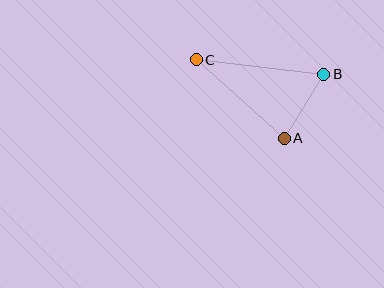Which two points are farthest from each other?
Points B and C are farthest from each other.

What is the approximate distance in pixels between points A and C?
The distance between A and C is approximately 118 pixels.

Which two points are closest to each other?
Points A and B are closest to each other.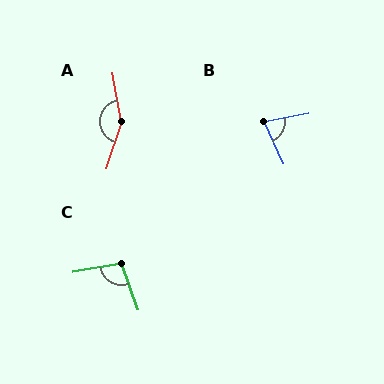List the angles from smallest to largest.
B (75°), C (99°), A (153°).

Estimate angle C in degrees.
Approximately 99 degrees.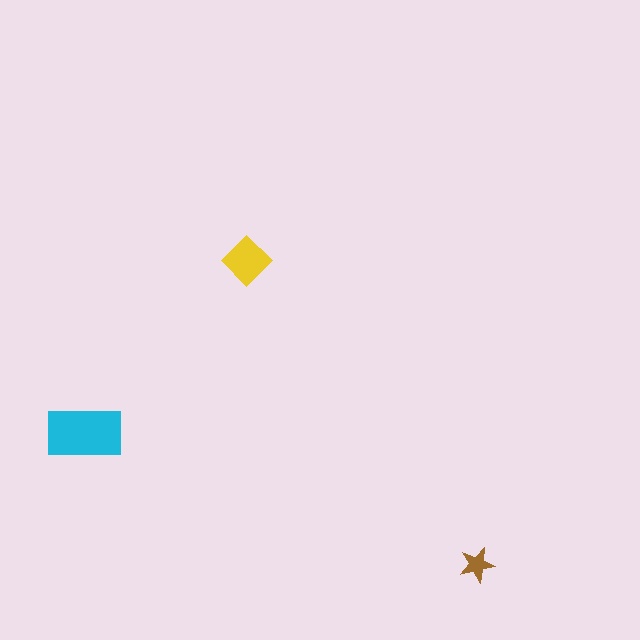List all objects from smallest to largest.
The brown star, the yellow diamond, the cyan rectangle.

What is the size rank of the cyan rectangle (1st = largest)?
1st.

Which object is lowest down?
The brown star is bottommost.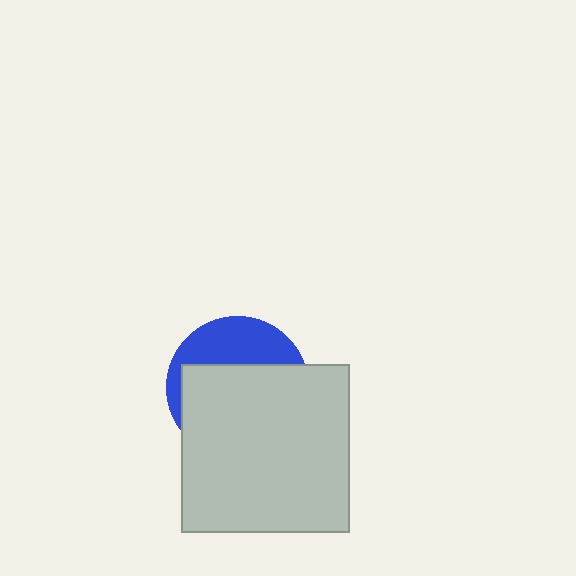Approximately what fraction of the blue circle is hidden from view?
Roughly 66% of the blue circle is hidden behind the light gray square.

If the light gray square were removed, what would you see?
You would see the complete blue circle.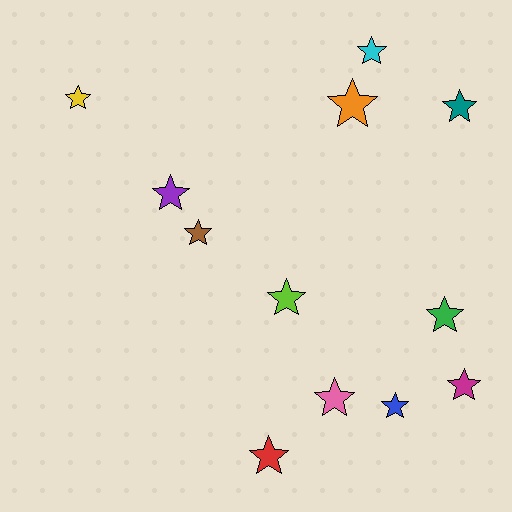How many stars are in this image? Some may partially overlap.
There are 12 stars.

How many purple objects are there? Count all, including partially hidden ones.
There is 1 purple object.